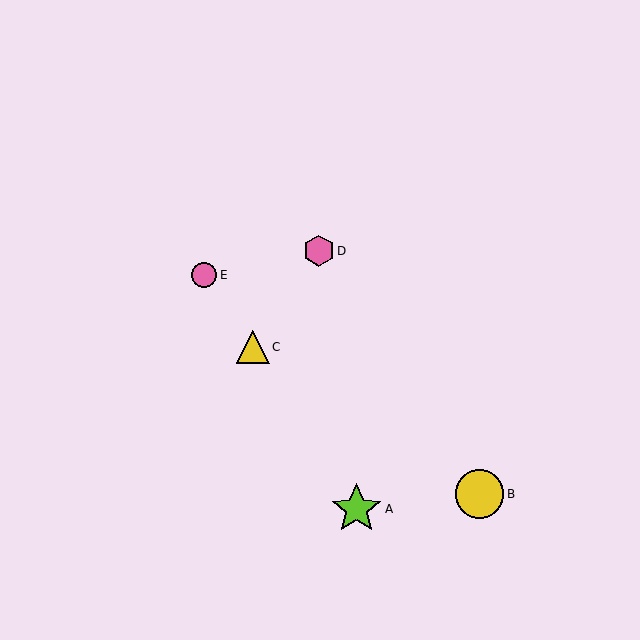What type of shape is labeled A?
Shape A is a lime star.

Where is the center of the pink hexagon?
The center of the pink hexagon is at (319, 251).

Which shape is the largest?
The lime star (labeled A) is the largest.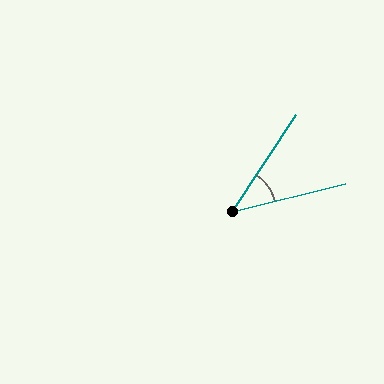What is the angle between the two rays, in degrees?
Approximately 42 degrees.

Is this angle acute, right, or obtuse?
It is acute.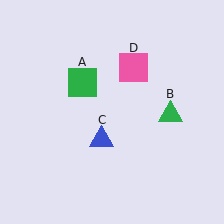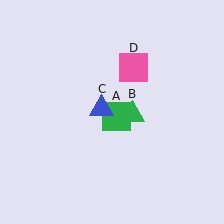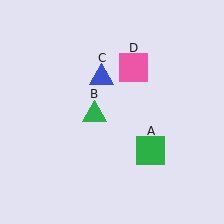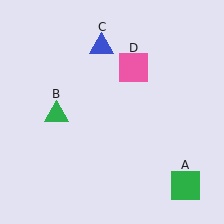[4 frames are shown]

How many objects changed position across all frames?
3 objects changed position: green square (object A), green triangle (object B), blue triangle (object C).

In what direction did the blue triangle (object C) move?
The blue triangle (object C) moved up.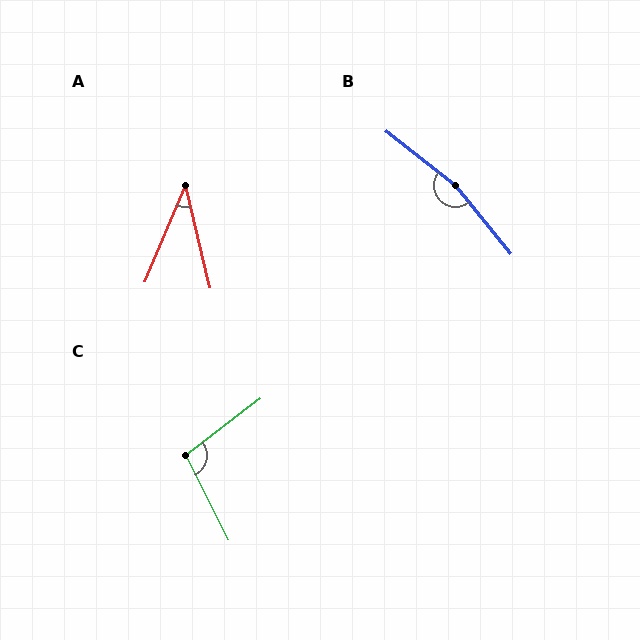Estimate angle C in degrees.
Approximately 101 degrees.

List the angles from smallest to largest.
A (36°), C (101°), B (167°).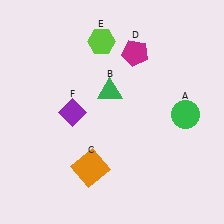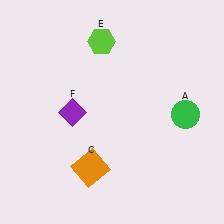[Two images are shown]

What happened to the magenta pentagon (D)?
The magenta pentagon (D) was removed in Image 2. It was in the top-right area of Image 1.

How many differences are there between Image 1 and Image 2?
There are 2 differences between the two images.